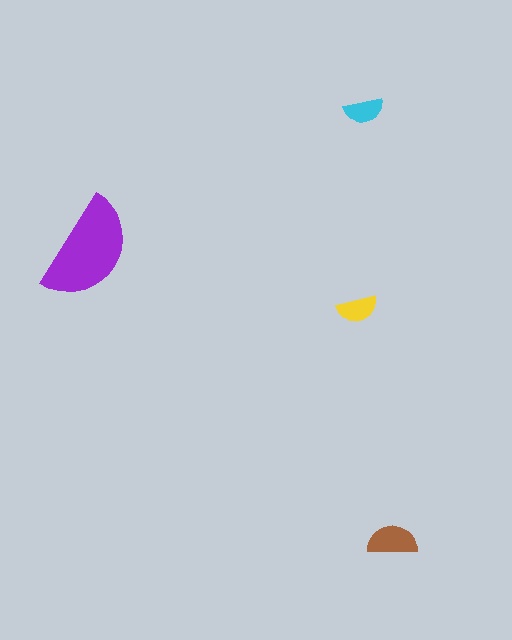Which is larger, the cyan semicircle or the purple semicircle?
The purple one.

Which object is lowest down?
The brown semicircle is bottommost.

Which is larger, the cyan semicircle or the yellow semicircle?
The yellow one.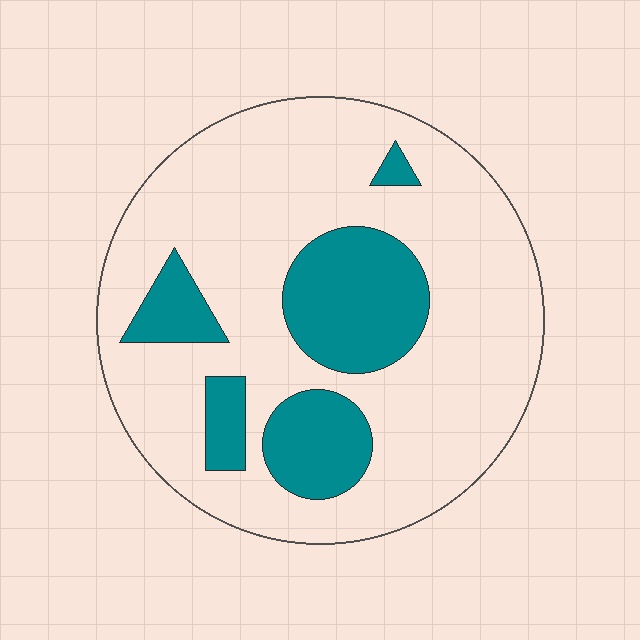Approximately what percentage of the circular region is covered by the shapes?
Approximately 25%.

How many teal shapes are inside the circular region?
5.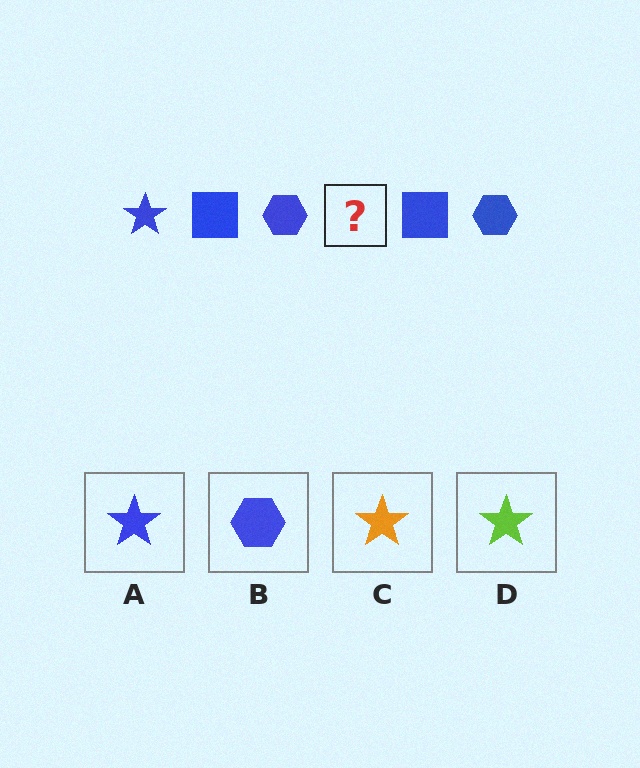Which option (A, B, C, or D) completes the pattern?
A.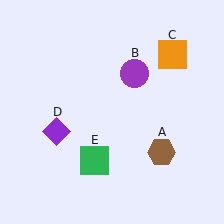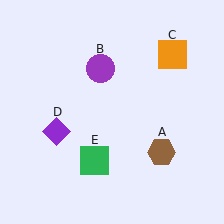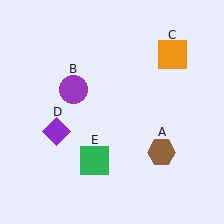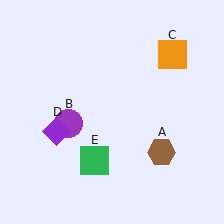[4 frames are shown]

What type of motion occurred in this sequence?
The purple circle (object B) rotated counterclockwise around the center of the scene.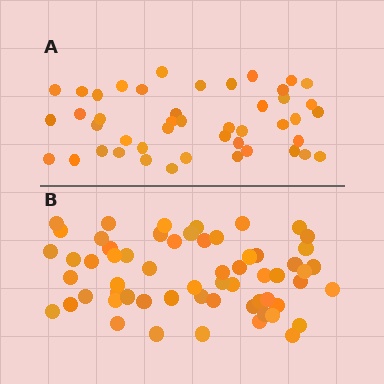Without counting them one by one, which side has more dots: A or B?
Region B (the bottom region) has more dots.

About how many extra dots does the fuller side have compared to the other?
Region B has approximately 15 more dots than region A.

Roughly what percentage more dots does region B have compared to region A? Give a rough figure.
About 35% more.